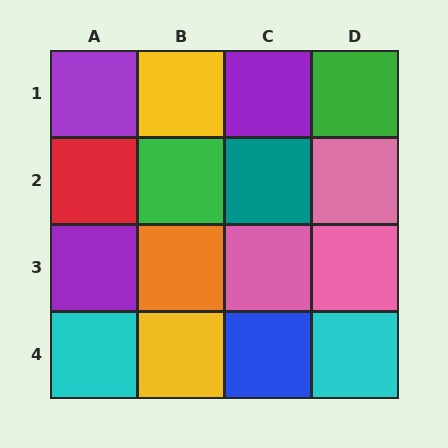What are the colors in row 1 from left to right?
Purple, yellow, purple, green.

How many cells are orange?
1 cell is orange.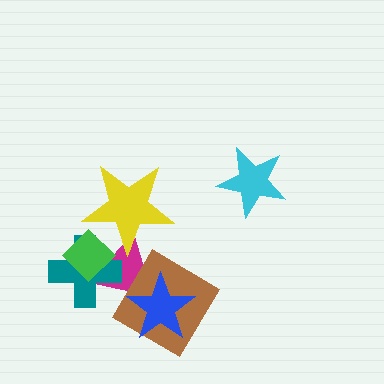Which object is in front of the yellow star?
The green diamond is in front of the yellow star.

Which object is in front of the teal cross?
The green diamond is in front of the teal cross.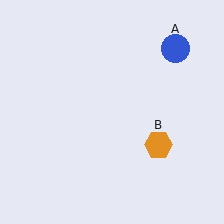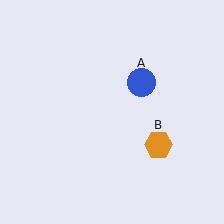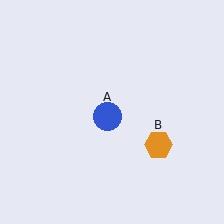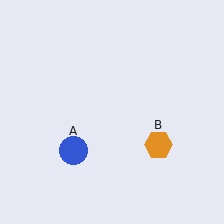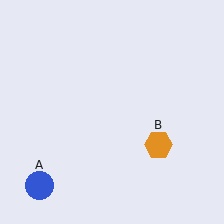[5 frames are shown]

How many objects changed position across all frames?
1 object changed position: blue circle (object A).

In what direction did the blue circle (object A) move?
The blue circle (object A) moved down and to the left.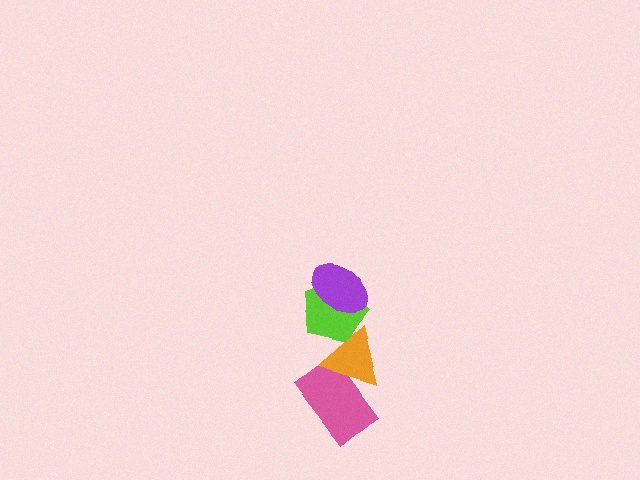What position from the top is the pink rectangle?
The pink rectangle is 4th from the top.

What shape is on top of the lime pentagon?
The purple ellipse is on top of the lime pentagon.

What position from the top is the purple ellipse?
The purple ellipse is 1st from the top.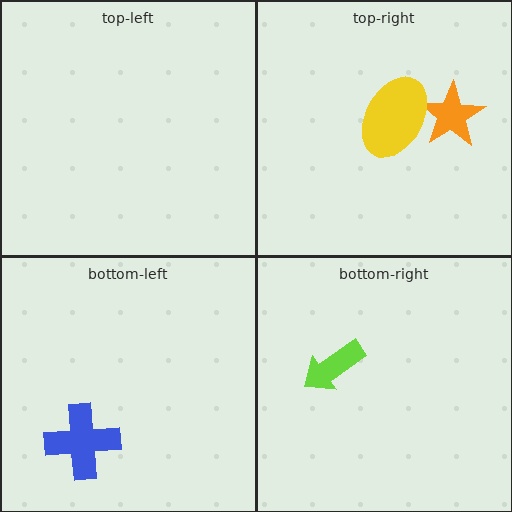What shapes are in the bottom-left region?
The blue cross.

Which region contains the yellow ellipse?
The top-right region.